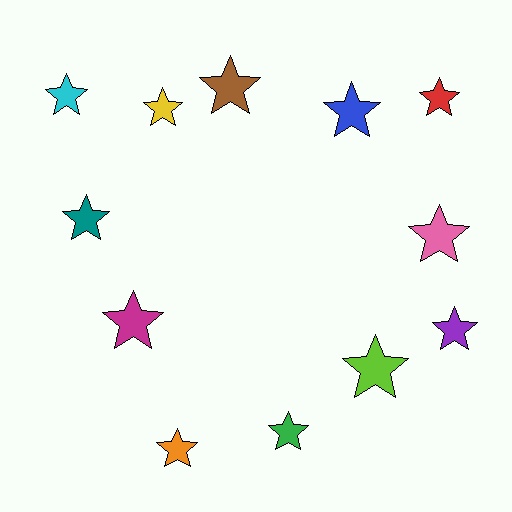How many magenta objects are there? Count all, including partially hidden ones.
There is 1 magenta object.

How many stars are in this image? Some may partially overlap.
There are 12 stars.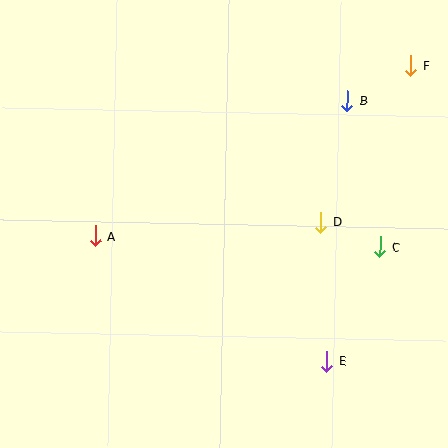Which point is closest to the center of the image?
Point D at (321, 222) is closest to the center.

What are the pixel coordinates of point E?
Point E is at (327, 362).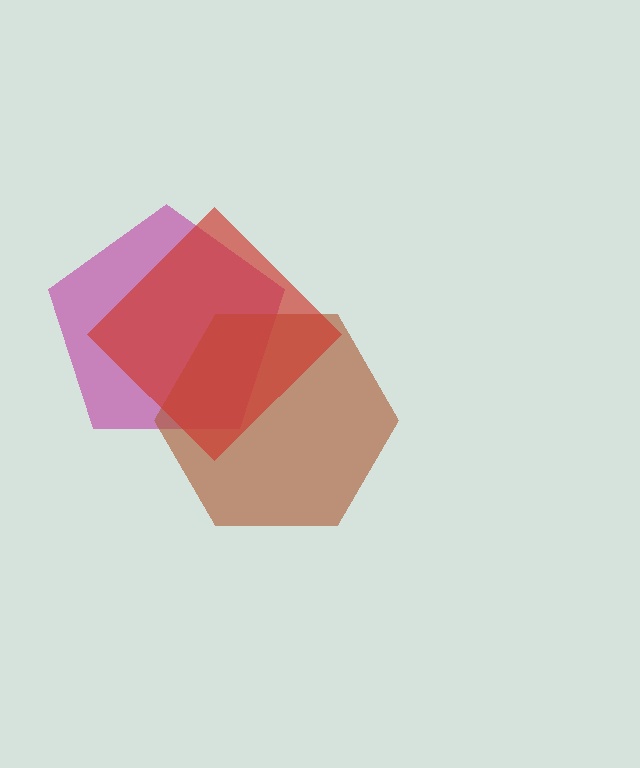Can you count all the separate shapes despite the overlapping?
Yes, there are 3 separate shapes.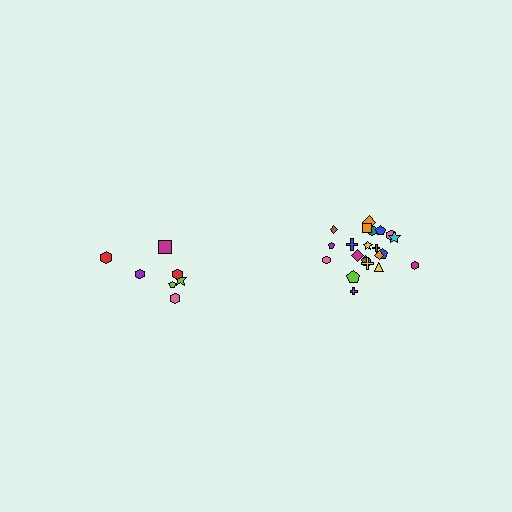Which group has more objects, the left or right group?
The right group.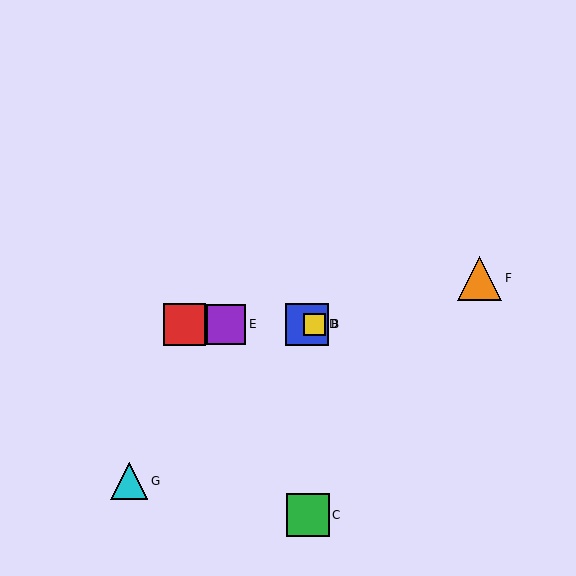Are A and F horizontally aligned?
No, A is at y≈324 and F is at y≈278.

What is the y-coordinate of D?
Object D is at y≈324.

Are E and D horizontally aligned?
Yes, both are at y≈324.